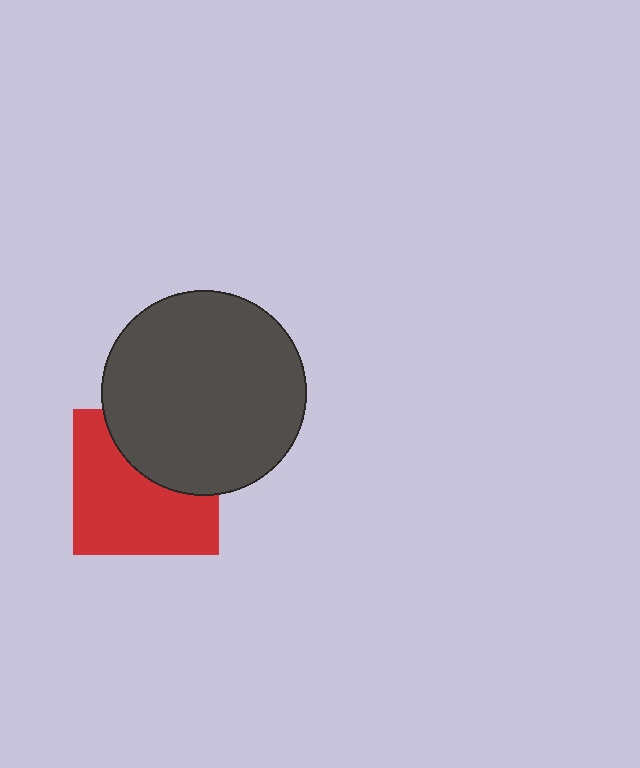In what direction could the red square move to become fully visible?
The red square could move down. That would shift it out from behind the dark gray circle entirely.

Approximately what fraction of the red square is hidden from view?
Roughly 37% of the red square is hidden behind the dark gray circle.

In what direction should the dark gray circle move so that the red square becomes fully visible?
The dark gray circle should move up. That is the shortest direction to clear the overlap and leave the red square fully visible.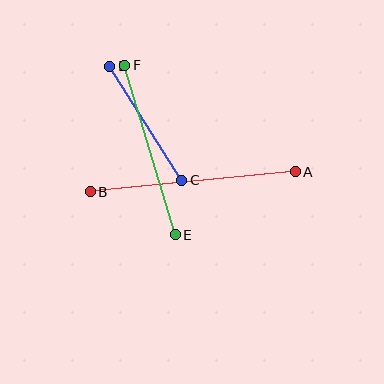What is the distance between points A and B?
The distance is approximately 206 pixels.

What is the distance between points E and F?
The distance is approximately 177 pixels.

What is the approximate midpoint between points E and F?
The midpoint is at approximately (150, 150) pixels.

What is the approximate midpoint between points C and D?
The midpoint is at approximately (146, 123) pixels.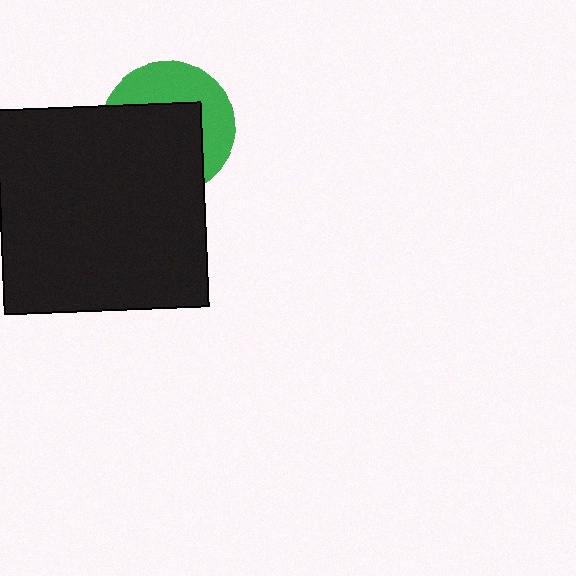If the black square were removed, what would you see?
You would see the complete green circle.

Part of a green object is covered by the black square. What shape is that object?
It is a circle.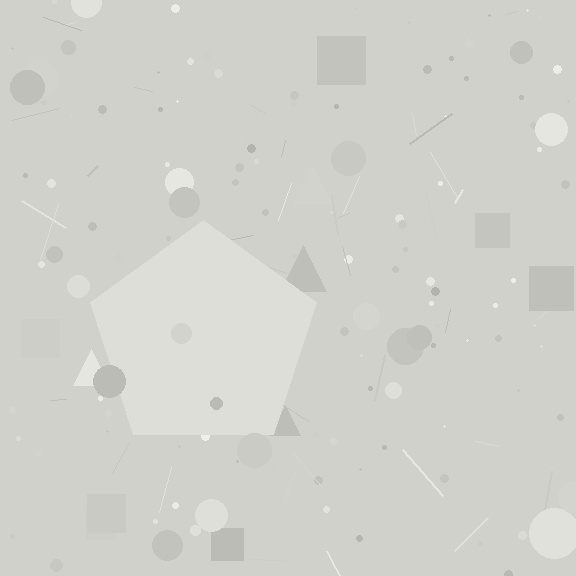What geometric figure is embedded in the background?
A pentagon is embedded in the background.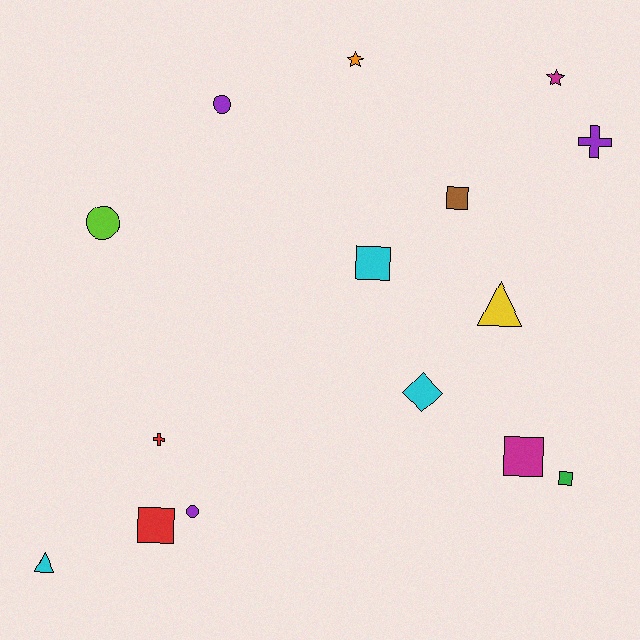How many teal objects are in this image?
There are no teal objects.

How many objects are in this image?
There are 15 objects.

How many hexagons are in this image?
There are no hexagons.